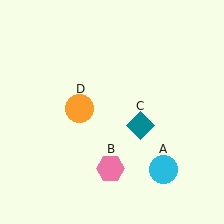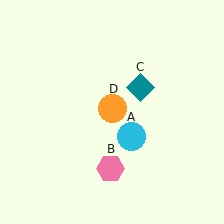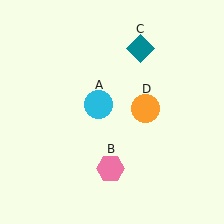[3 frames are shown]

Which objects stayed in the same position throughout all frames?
Pink hexagon (object B) remained stationary.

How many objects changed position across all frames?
3 objects changed position: cyan circle (object A), teal diamond (object C), orange circle (object D).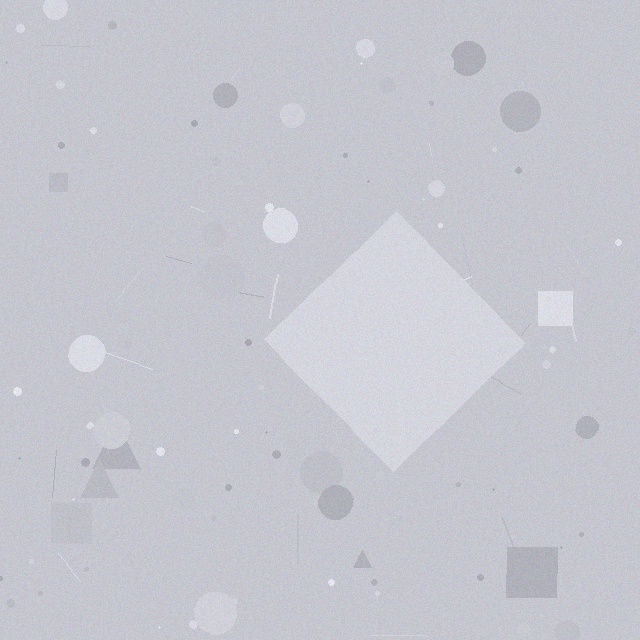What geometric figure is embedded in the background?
A diamond is embedded in the background.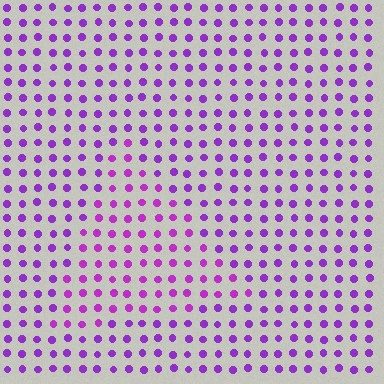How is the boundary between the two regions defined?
The boundary is defined purely by a slight shift in hue (about 18 degrees). Spacing, size, and orientation are identical on both sides.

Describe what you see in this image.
The image is filled with small purple elements in a uniform arrangement. A triangle-shaped region is visible where the elements are tinted to a slightly different hue, forming a subtle color boundary.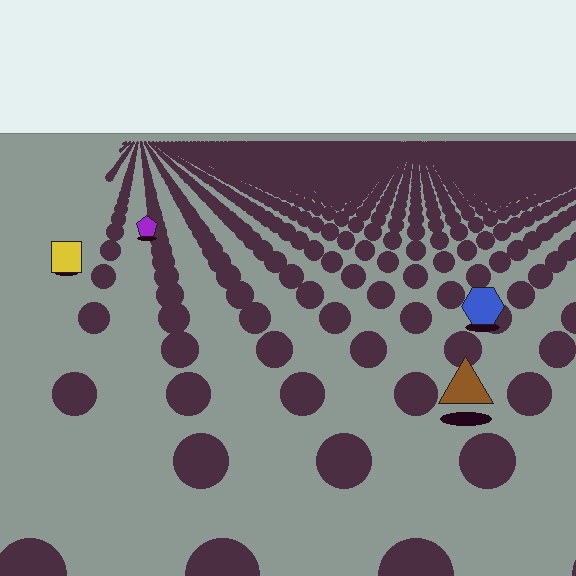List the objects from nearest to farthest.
From nearest to farthest: the brown triangle, the blue hexagon, the yellow square, the purple pentagon.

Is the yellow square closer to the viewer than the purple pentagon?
Yes. The yellow square is closer — you can tell from the texture gradient: the ground texture is coarser near it.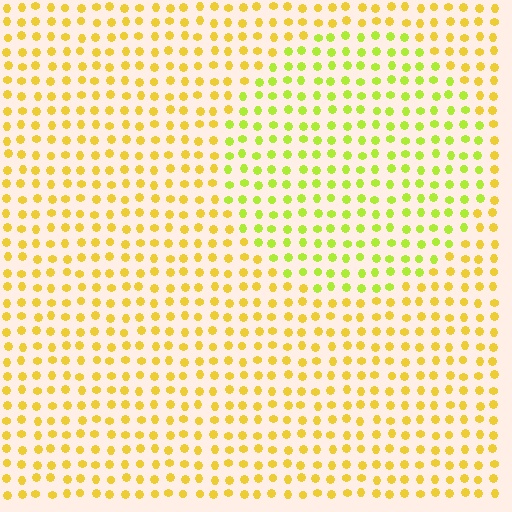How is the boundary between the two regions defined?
The boundary is defined purely by a slight shift in hue (about 32 degrees). Spacing, size, and orientation are identical on both sides.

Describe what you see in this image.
The image is filled with small yellow elements in a uniform arrangement. A circle-shaped region is visible where the elements are tinted to a slightly different hue, forming a subtle color boundary.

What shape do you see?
I see a circle.